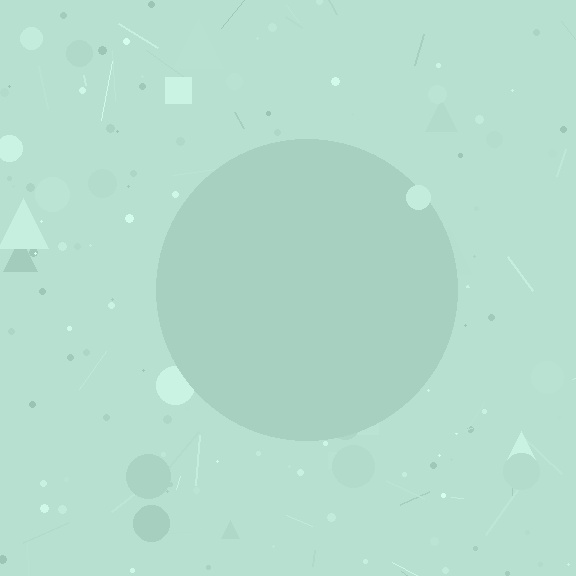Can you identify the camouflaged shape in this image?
The camouflaged shape is a circle.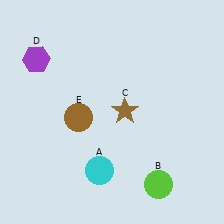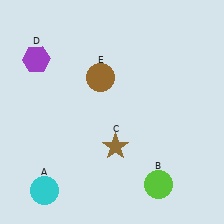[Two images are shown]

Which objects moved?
The objects that moved are: the cyan circle (A), the brown star (C), the brown circle (E).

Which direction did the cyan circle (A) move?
The cyan circle (A) moved left.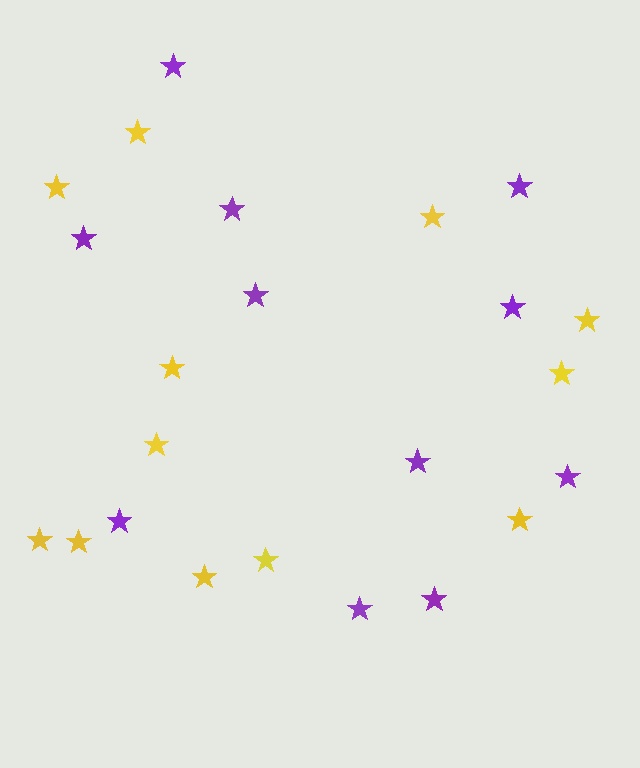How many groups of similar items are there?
There are 2 groups: one group of yellow stars (12) and one group of purple stars (11).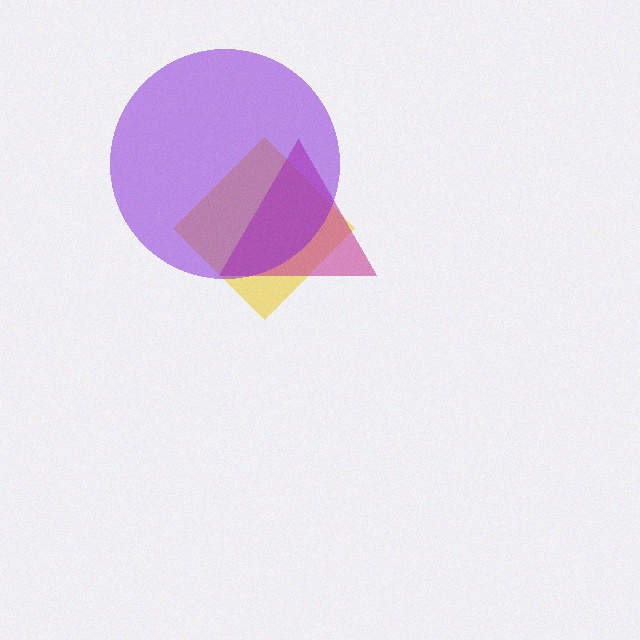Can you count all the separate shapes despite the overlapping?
Yes, there are 3 separate shapes.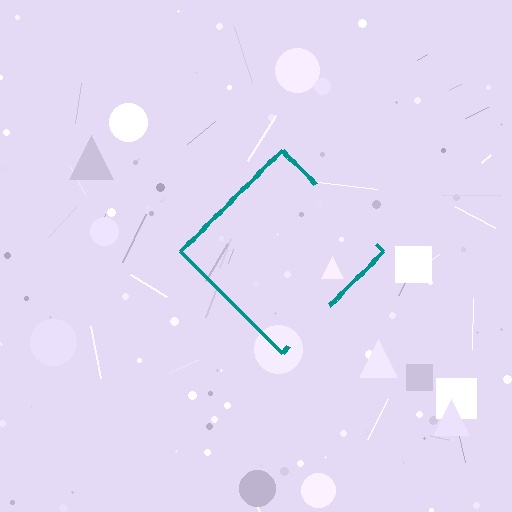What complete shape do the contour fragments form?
The contour fragments form a diamond.